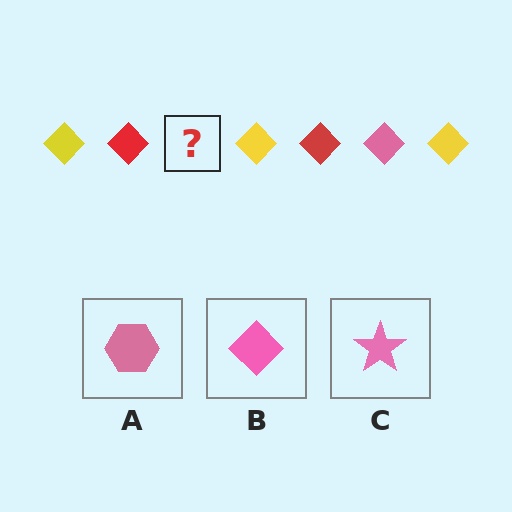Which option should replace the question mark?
Option B.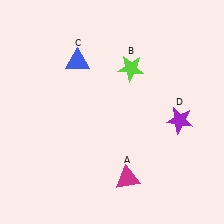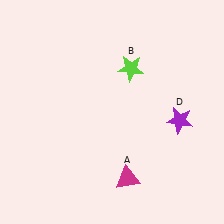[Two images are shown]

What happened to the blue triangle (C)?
The blue triangle (C) was removed in Image 2. It was in the top-left area of Image 1.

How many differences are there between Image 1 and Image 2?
There is 1 difference between the two images.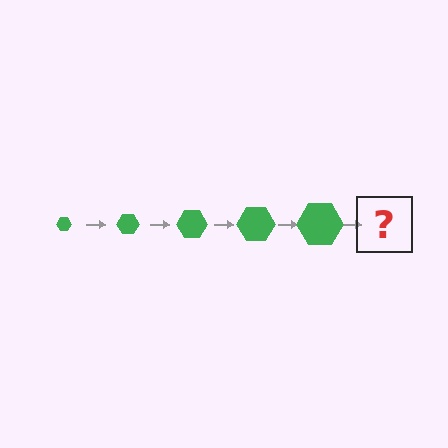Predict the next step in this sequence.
The next step is a green hexagon, larger than the previous one.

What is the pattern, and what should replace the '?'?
The pattern is that the hexagon gets progressively larger each step. The '?' should be a green hexagon, larger than the previous one.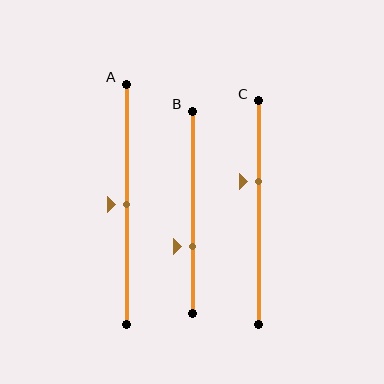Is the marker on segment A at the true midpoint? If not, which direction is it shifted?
Yes, the marker on segment A is at the true midpoint.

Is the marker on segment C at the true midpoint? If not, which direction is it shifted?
No, the marker on segment C is shifted upward by about 14% of the segment length.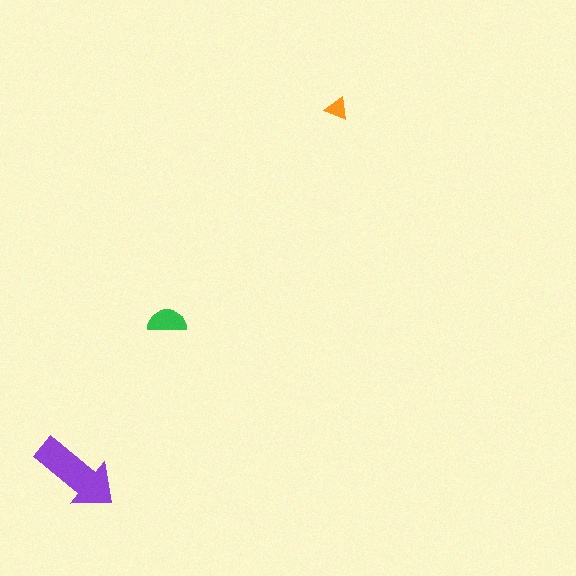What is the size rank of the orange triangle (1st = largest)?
3rd.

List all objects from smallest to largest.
The orange triangle, the green semicircle, the purple arrow.